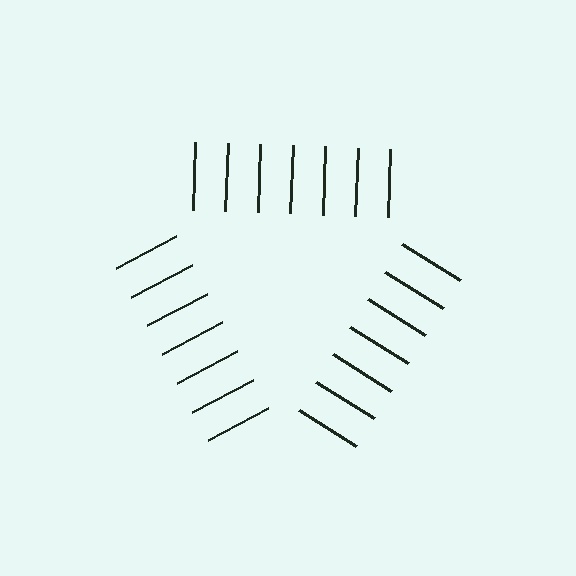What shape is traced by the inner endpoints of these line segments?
An illusory triangle — the line segments terminate on its edges but no continuous stroke is drawn.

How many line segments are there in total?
21 — 7 along each of the 3 edges.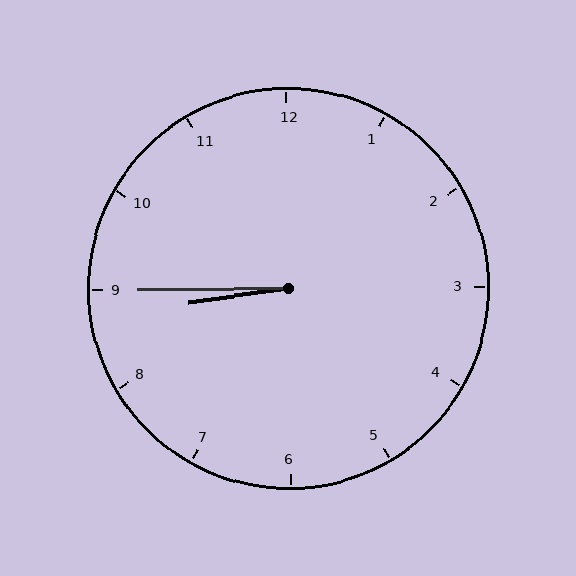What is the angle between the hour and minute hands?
Approximately 8 degrees.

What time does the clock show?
8:45.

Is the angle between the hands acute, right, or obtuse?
It is acute.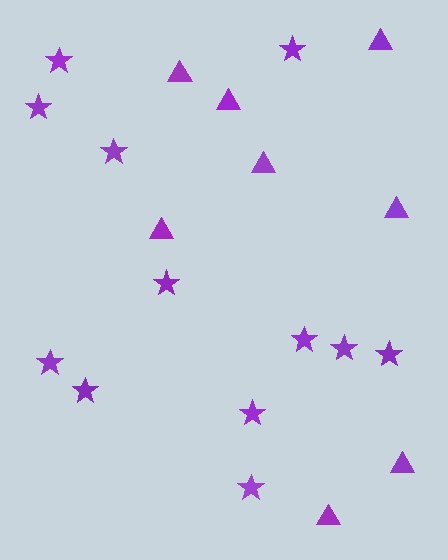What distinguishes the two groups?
There are 2 groups: one group of triangles (8) and one group of stars (12).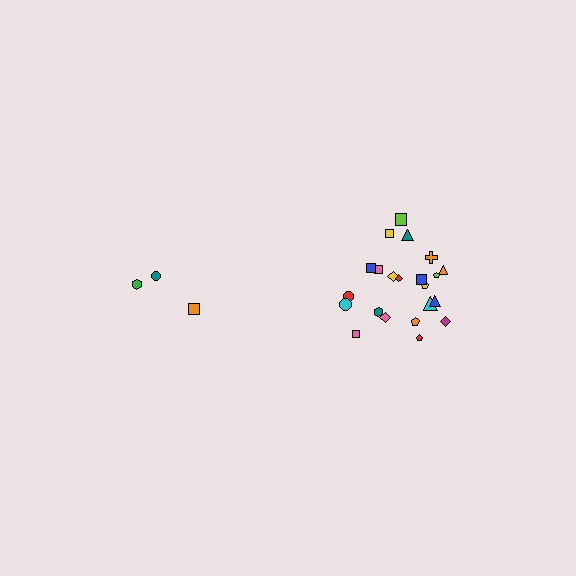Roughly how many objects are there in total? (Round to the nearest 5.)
Roughly 25 objects in total.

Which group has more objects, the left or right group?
The right group.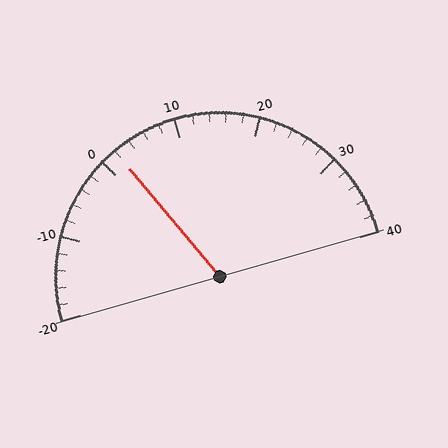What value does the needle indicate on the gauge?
The needle indicates approximately 2.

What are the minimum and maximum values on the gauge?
The gauge ranges from -20 to 40.